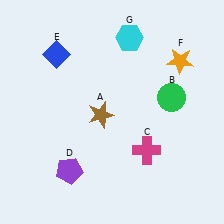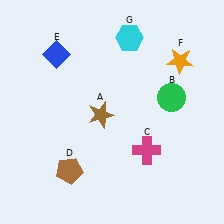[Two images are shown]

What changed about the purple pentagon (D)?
In Image 1, D is purple. In Image 2, it changed to brown.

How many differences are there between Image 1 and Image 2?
There is 1 difference between the two images.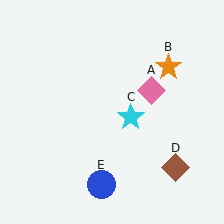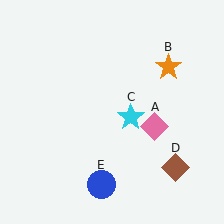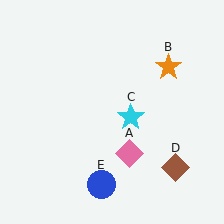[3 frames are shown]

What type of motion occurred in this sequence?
The pink diamond (object A) rotated clockwise around the center of the scene.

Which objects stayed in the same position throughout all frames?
Orange star (object B) and cyan star (object C) and brown diamond (object D) and blue circle (object E) remained stationary.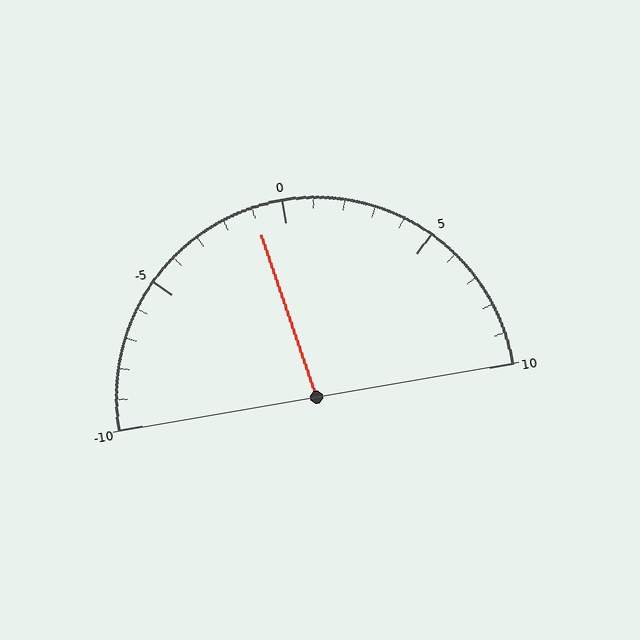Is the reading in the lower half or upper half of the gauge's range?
The reading is in the lower half of the range (-10 to 10).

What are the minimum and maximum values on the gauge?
The gauge ranges from -10 to 10.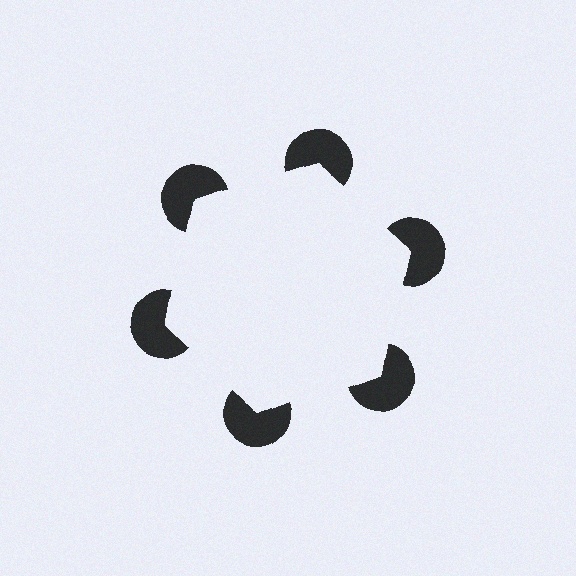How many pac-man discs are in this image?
There are 6 — one at each vertex of the illusory hexagon.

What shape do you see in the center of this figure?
An illusory hexagon — its edges are inferred from the aligned wedge cuts in the pac-man discs, not physically drawn.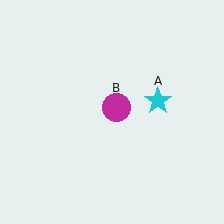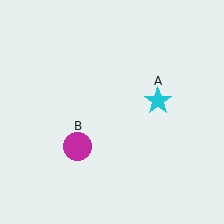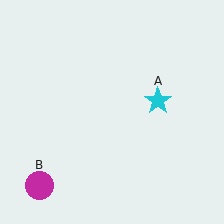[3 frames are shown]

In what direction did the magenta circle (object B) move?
The magenta circle (object B) moved down and to the left.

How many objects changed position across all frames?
1 object changed position: magenta circle (object B).